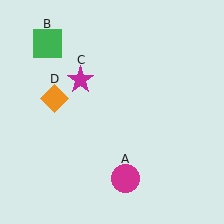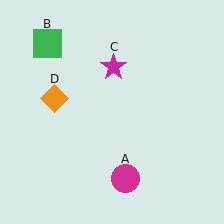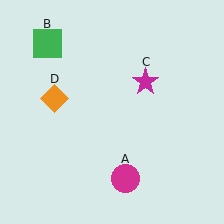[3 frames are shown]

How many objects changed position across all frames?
1 object changed position: magenta star (object C).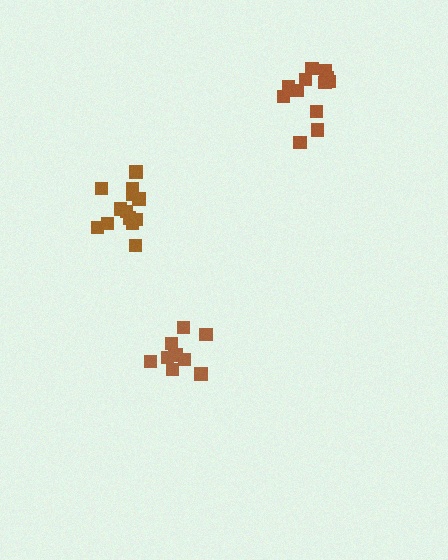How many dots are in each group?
Group 1: 12 dots, Group 2: 10 dots, Group 3: 13 dots (35 total).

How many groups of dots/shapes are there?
There are 3 groups.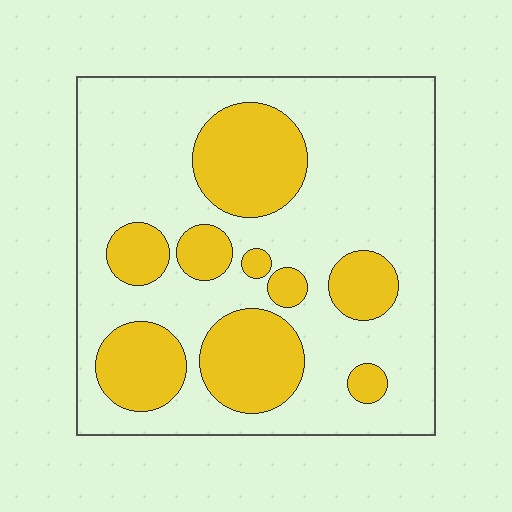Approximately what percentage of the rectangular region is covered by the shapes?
Approximately 30%.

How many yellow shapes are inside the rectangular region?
9.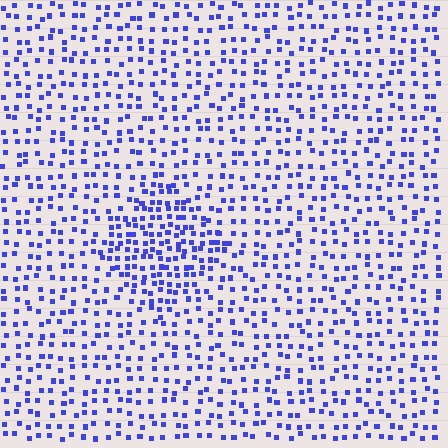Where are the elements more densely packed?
The elements are more densely packed inside the diamond boundary.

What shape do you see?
I see a diamond.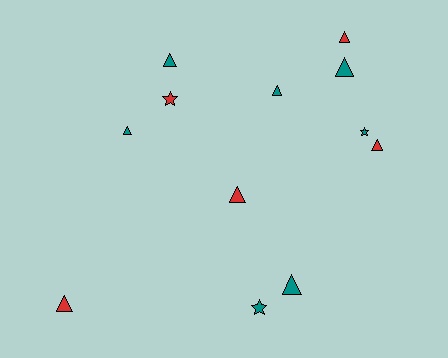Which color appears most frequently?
Teal, with 7 objects.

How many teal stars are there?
There are 2 teal stars.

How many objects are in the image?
There are 12 objects.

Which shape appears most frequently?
Triangle, with 9 objects.